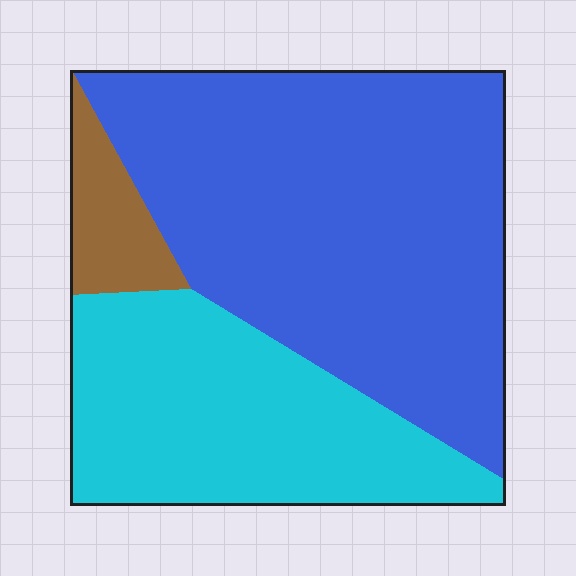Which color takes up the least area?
Brown, at roughly 5%.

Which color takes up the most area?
Blue, at roughly 60%.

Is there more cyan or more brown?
Cyan.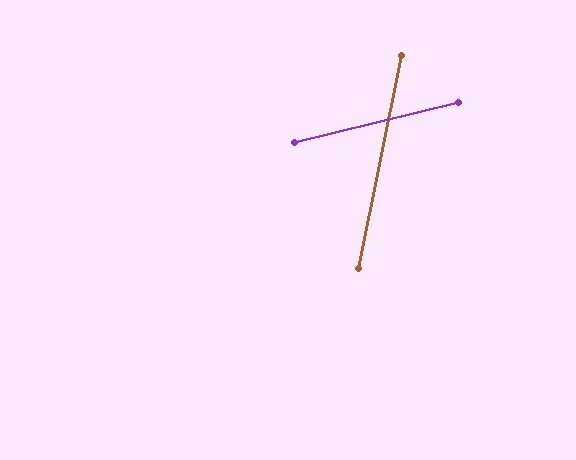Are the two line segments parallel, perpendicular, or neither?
Neither parallel nor perpendicular — they differ by about 65°.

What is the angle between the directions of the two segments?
Approximately 65 degrees.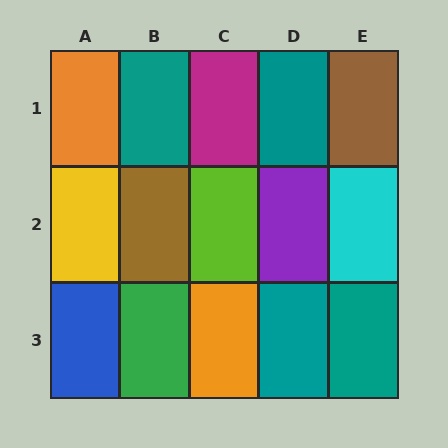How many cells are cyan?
1 cell is cyan.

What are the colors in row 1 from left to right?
Orange, teal, magenta, teal, brown.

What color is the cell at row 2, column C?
Lime.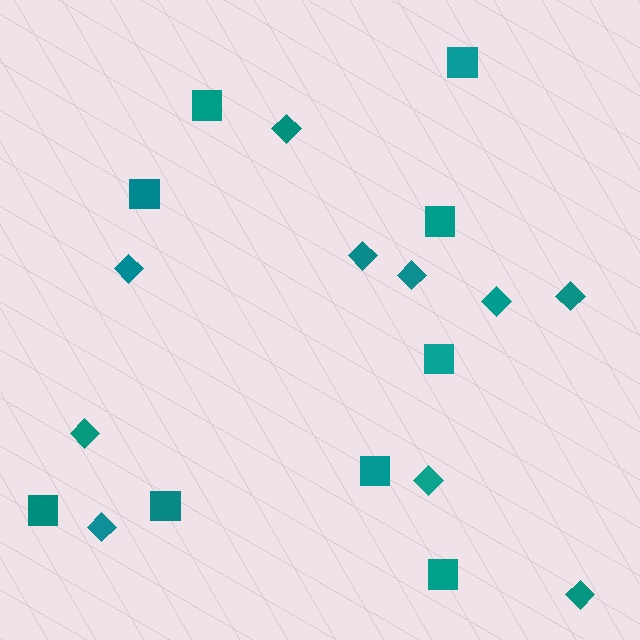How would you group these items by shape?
There are 2 groups: one group of diamonds (10) and one group of squares (9).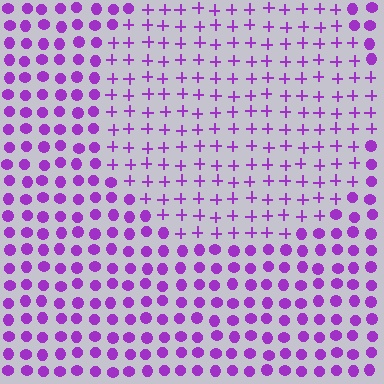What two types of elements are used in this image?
The image uses plus signs inside the circle region and circles outside it.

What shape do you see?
I see a circle.